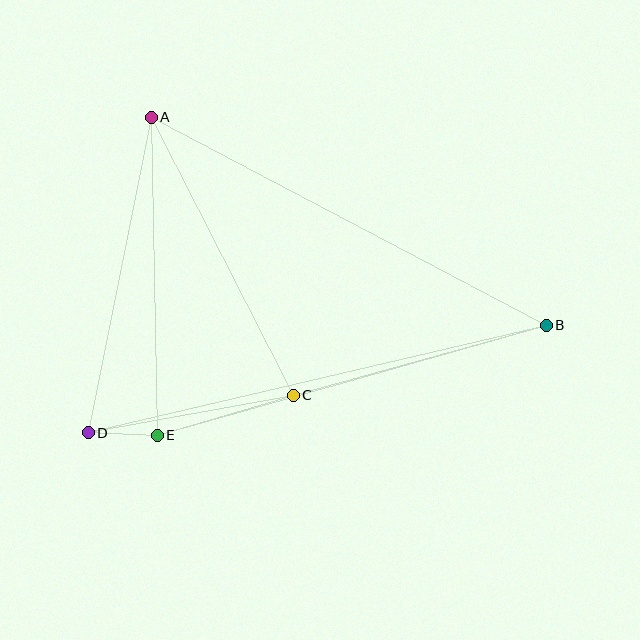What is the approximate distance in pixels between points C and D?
The distance between C and D is approximately 208 pixels.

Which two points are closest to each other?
Points D and E are closest to each other.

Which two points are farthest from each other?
Points B and D are farthest from each other.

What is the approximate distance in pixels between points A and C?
The distance between A and C is approximately 312 pixels.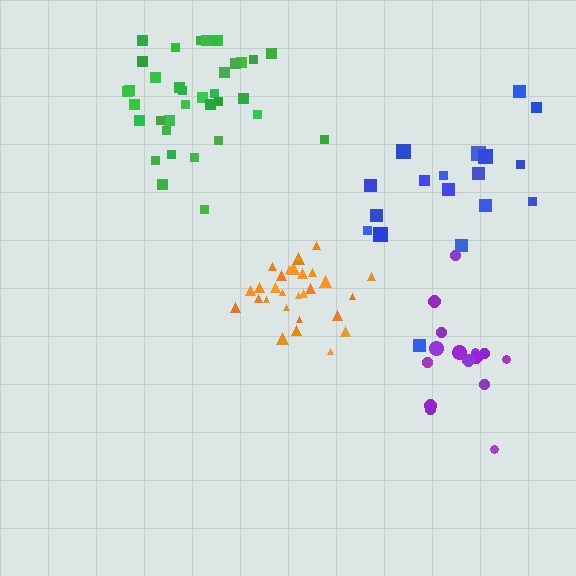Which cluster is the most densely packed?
Orange.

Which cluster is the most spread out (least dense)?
Blue.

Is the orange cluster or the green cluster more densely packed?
Orange.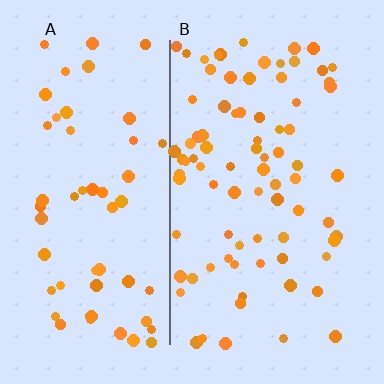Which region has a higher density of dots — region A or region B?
B (the right).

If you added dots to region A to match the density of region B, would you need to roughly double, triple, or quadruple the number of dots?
Approximately double.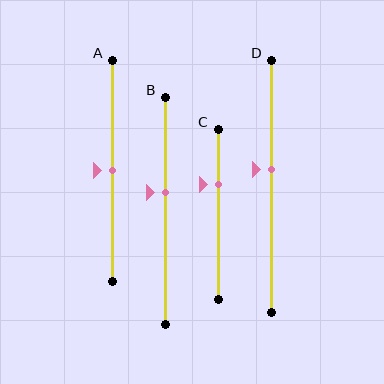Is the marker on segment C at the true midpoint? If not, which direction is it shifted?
No, the marker on segment C is shifted upward by about 17% of the segment length.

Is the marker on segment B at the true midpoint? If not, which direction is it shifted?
No, the marker on segment B is shifted upward by about 8% of the segment length.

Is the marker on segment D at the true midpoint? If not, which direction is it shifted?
No, the marker on segment D is shifted upward by about 7% of the segment length.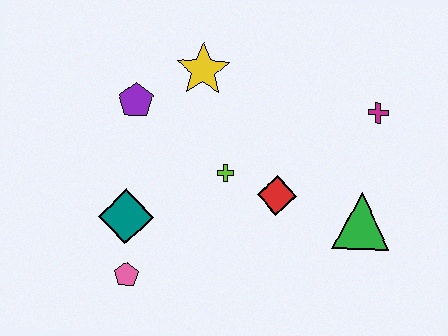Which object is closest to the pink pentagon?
The teal diamond is closest to the pink pentagon.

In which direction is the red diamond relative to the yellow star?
The red diamond is below the yellow star.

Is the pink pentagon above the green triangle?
No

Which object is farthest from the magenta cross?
The pink pentagon is farthest from the magenta cross.